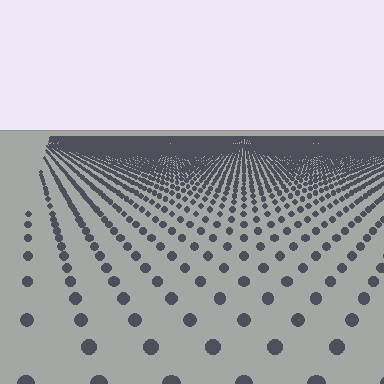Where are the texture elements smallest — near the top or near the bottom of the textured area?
Near the top.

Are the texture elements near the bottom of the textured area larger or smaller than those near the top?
Larger. Near the bottom, elements are closer to the viewer and appear at a bigger on-screen size.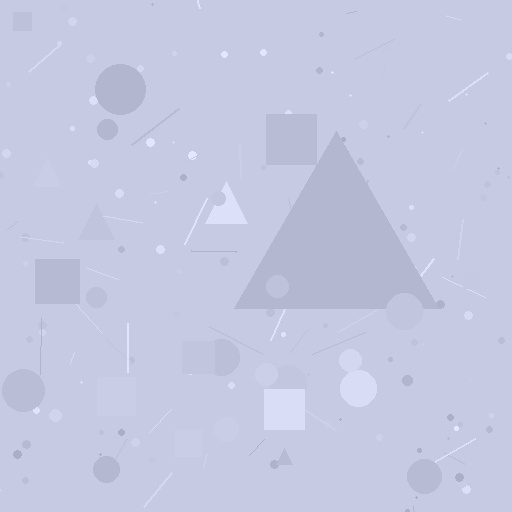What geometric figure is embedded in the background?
A triangle is embedded in the background.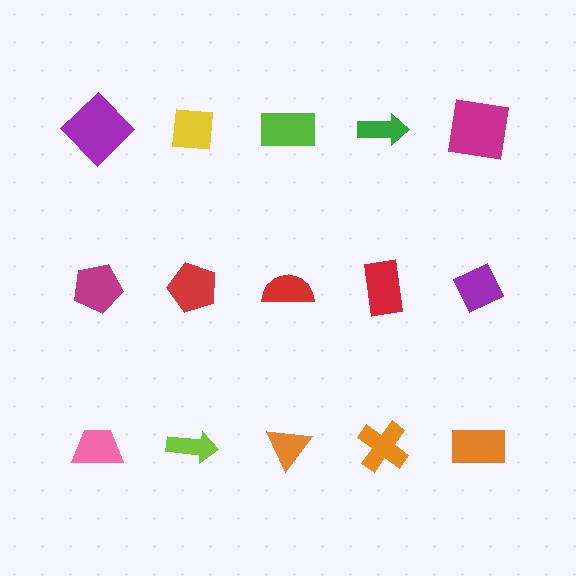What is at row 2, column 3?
A red semicircle.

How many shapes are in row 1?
5 shapes.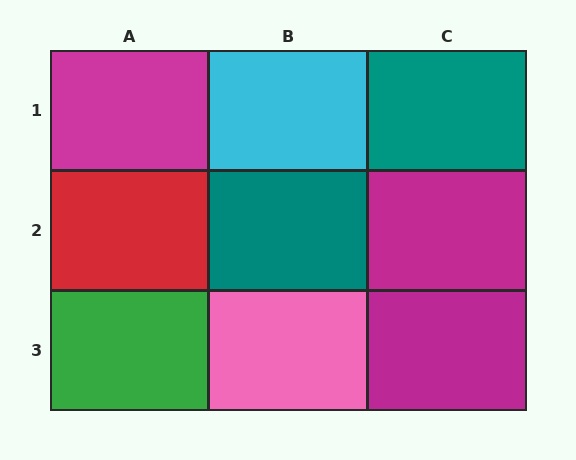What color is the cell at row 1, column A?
Magenta.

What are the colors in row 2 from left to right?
Red, teal, magenta.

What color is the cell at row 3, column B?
Pink.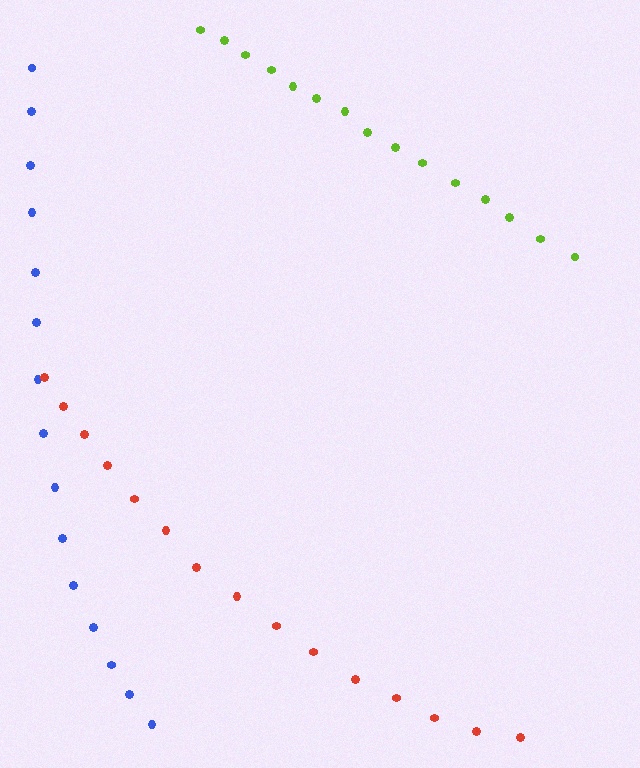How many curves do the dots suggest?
There are 3 distinct paths.